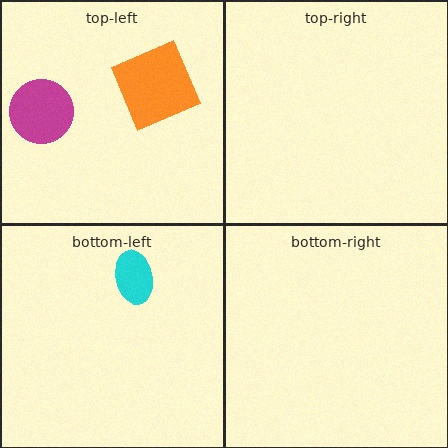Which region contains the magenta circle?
The top-left region.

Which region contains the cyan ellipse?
The bottom-left region.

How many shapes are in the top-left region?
2.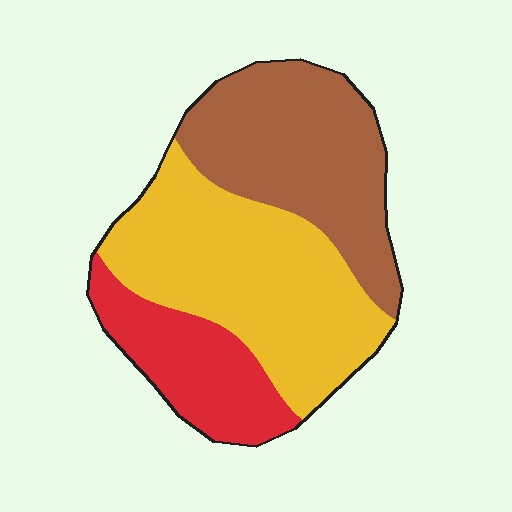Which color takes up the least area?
Red, at roughly 20%.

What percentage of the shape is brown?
Brown covers 35% of the shape.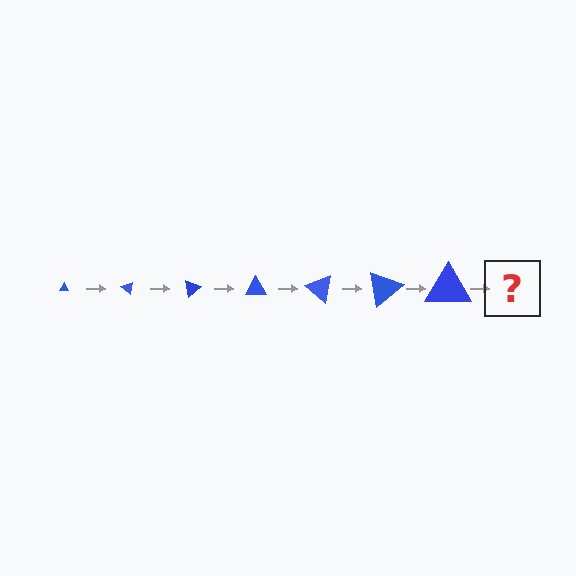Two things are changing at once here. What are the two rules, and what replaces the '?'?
The two rules are that the triangle grows larger each step and it rotates 40 degrees each step. The '?' should be a triangle, larger than the previous one and rotated 280 degrees from the start.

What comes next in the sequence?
The next element should be a triangle, larger than the previous one and rotated 280 degrees from the start.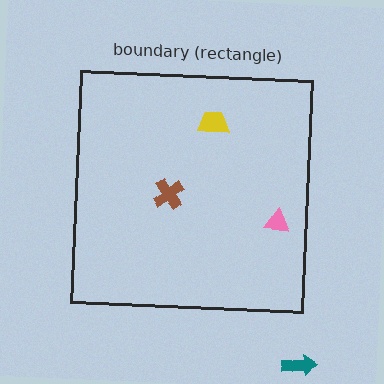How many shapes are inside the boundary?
3 inside, 1 outside.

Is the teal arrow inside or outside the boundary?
Outside.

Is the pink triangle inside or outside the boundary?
Inside.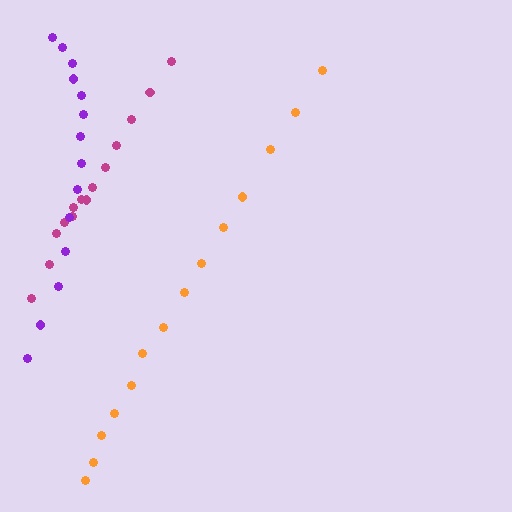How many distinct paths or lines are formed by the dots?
There are 3 distinct paths.